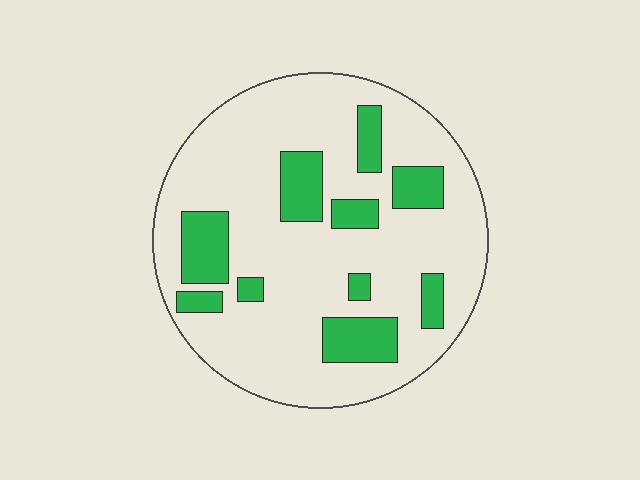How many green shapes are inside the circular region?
10.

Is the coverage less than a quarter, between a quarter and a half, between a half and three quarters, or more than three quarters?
Less than a quarter.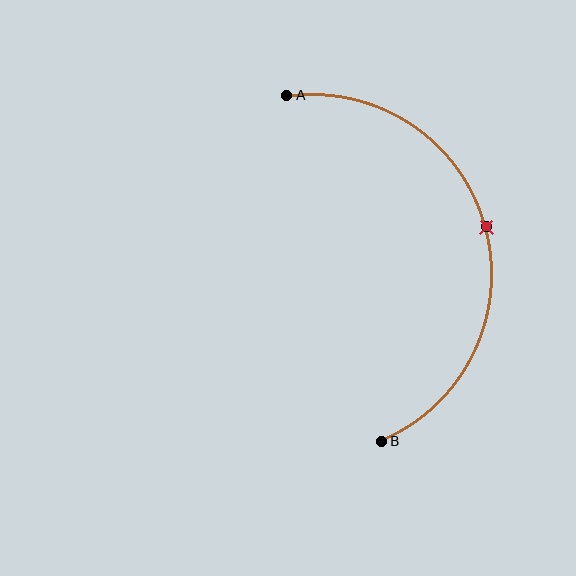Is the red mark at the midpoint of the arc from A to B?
Yes. The red mark lies on the arc at equal arc-length from both A and B — it is the arc midpoint.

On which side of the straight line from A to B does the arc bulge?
The arc bulges to the right of the straight line connecting A and B.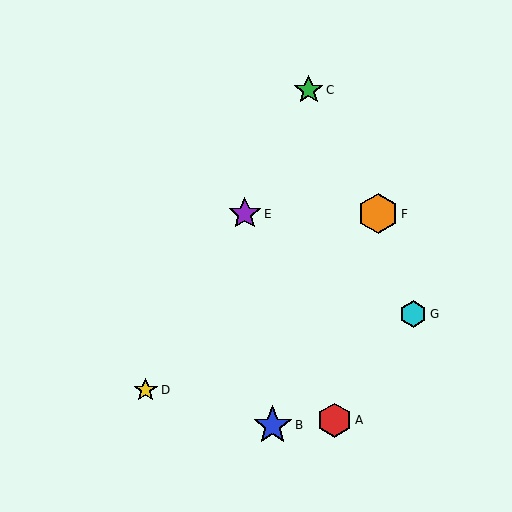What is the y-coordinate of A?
Object A is at y≈420.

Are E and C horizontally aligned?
No, E is at y≈214 and C is at y≈90.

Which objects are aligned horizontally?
Objects E, F are aligned horizontally.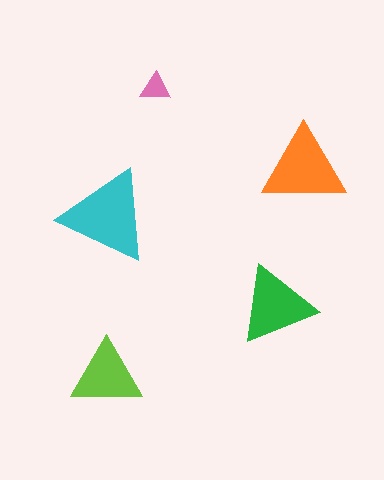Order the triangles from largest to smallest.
the cyan one, the orange one, the green one, the lime one, the pink one.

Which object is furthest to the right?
The orange triangle is rightmost.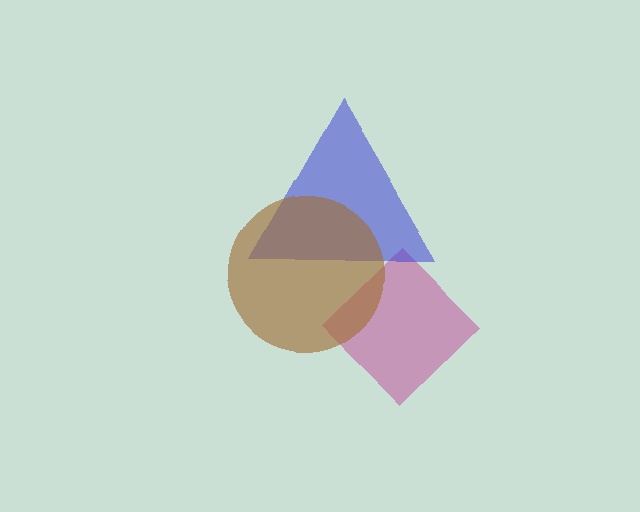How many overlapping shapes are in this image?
There are 3 overlapping shapes in the image.